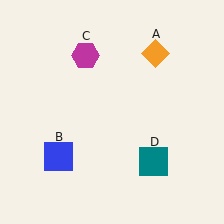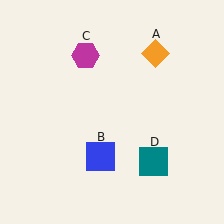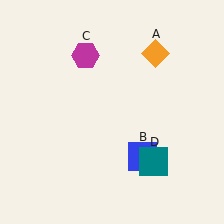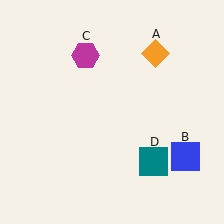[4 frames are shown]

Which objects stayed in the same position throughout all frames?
Orange diamond (object A) and magenta hexagon (object C) and teal square (object D) remained stationary.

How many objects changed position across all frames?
1 object changed position: blue square (object B).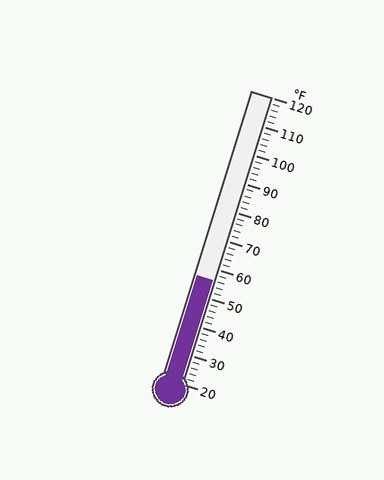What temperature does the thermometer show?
The thermometer shows approximately 56°F.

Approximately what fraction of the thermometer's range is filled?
The thermometer is filled to approximately 35% of its range.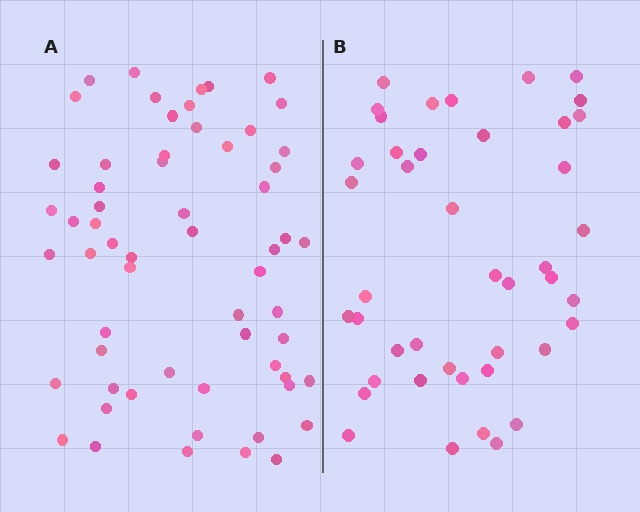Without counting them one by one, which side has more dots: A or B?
Region A (the left region) has more dots.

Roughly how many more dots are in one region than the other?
Region A has approximately 15 more dots than region B.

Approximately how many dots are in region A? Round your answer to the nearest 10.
About 60 dots.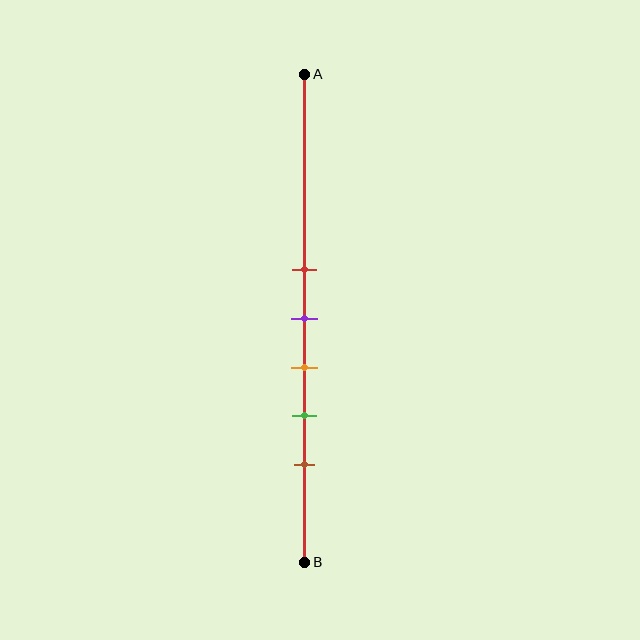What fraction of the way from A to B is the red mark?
The red mark is approximately 40% (0.4) of the way from A to B.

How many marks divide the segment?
There are 5 marks dividing the segment.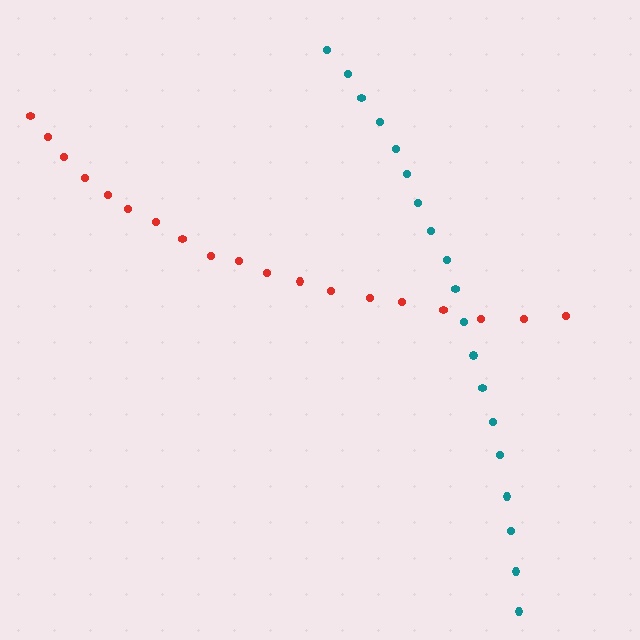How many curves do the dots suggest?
There are 2 distinct paths.